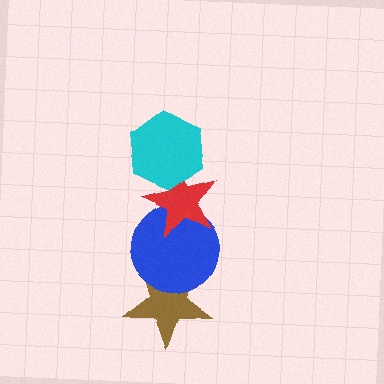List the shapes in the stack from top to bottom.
From top to bottom: the cyan hexagon, the red star, the blue circle, the brown star.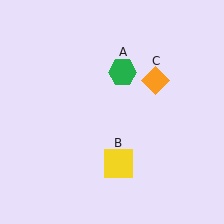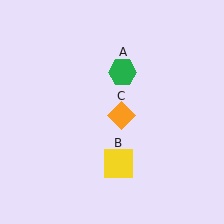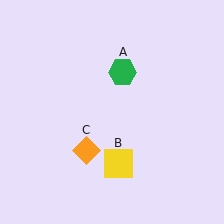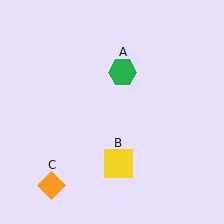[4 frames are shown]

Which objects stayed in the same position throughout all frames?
Green hexagon (object A) and yellow square (object B) remained stationary.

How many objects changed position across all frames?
1 object changed position: orange diamond (object C).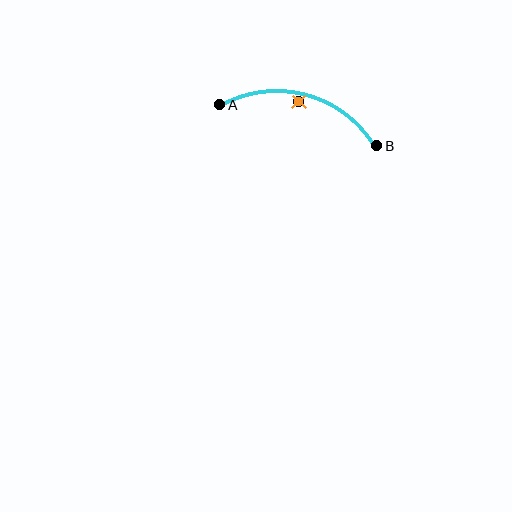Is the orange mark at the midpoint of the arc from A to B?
No — the orange mark does not lie on the arc at all. It sits slightly inside the curve.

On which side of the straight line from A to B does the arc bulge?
The arc bulges above the straight line connecting A and B.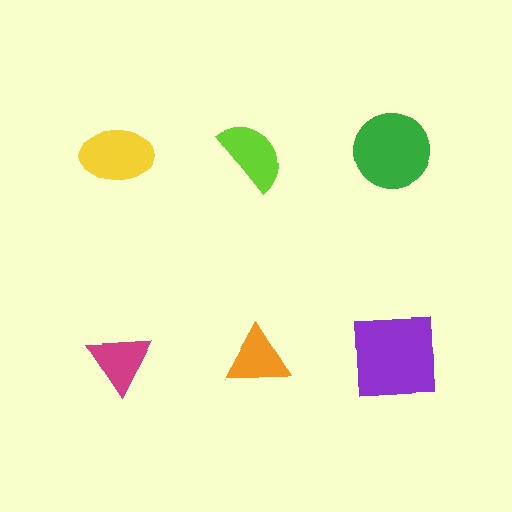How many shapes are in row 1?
3 shapes.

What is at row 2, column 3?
A purple square.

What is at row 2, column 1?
A magenta triangle.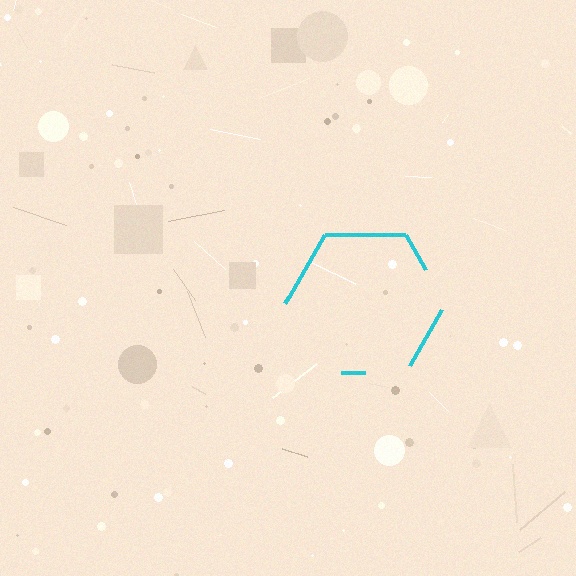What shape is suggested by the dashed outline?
The dashed outline suggests a hexagon.